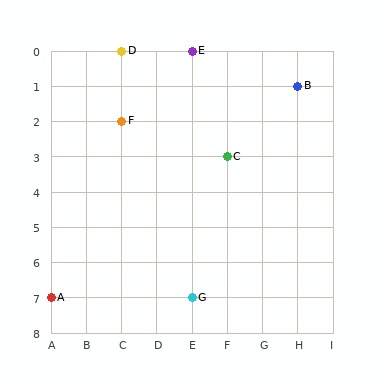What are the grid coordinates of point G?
Point G is at grid coordinates (E, 7).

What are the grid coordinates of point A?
Point A is at grid coordinates (A, 7).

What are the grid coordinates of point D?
Point D is at grid coordinates (C, 0).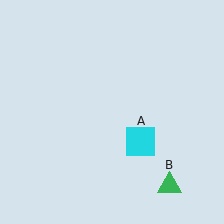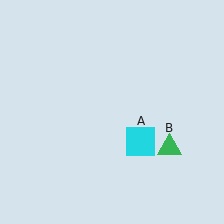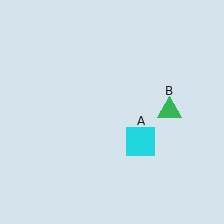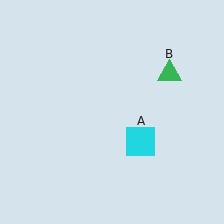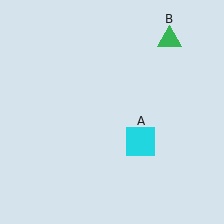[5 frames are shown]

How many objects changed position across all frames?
1 object changed position: green triangle (object B).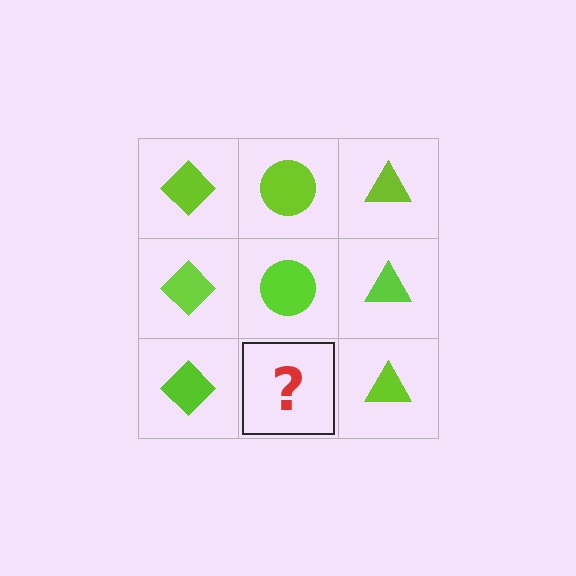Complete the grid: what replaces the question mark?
The question mark should be replaced with a lime circle.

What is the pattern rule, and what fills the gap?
The rule is that each column has a consistent shape. The gap should be filled with a lime circle.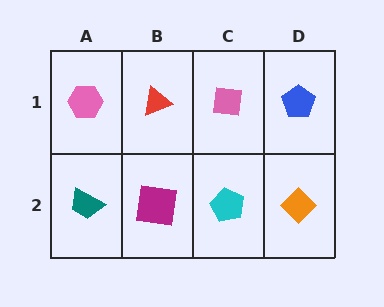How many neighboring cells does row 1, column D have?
2.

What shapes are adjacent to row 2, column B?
A red triangle (row 1, column B), a teal trapezoid (row 2, column A), a cyan pentagon (row 2, column C).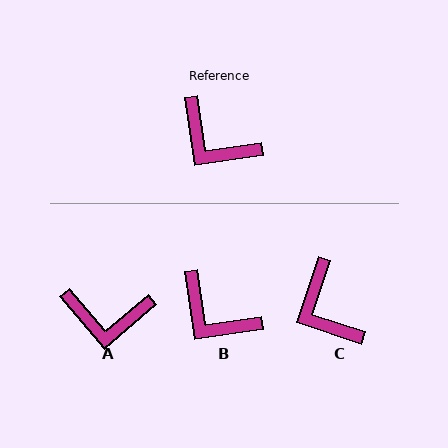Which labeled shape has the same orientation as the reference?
B.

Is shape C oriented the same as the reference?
No, it is off by about 27 degrees.